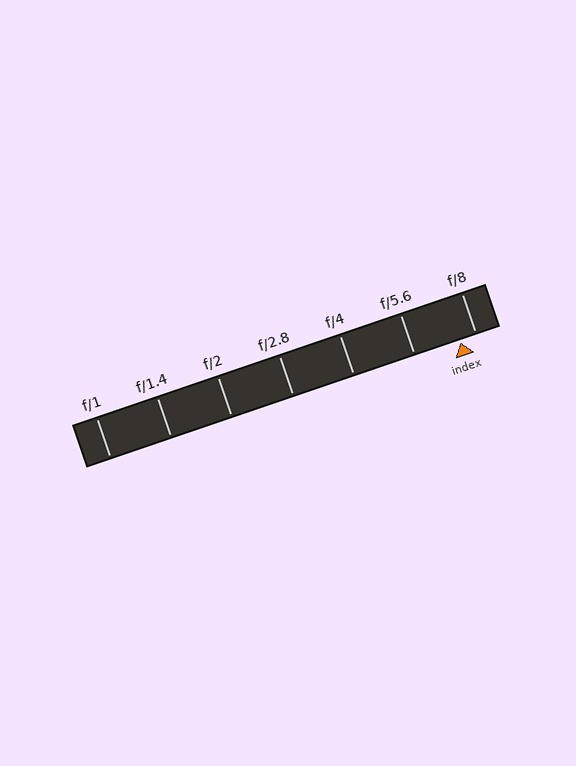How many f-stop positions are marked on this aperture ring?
There are 7 f-stop positions marked.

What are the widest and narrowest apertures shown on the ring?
The widest aperture shown is f/1 and the narrowest is f/8.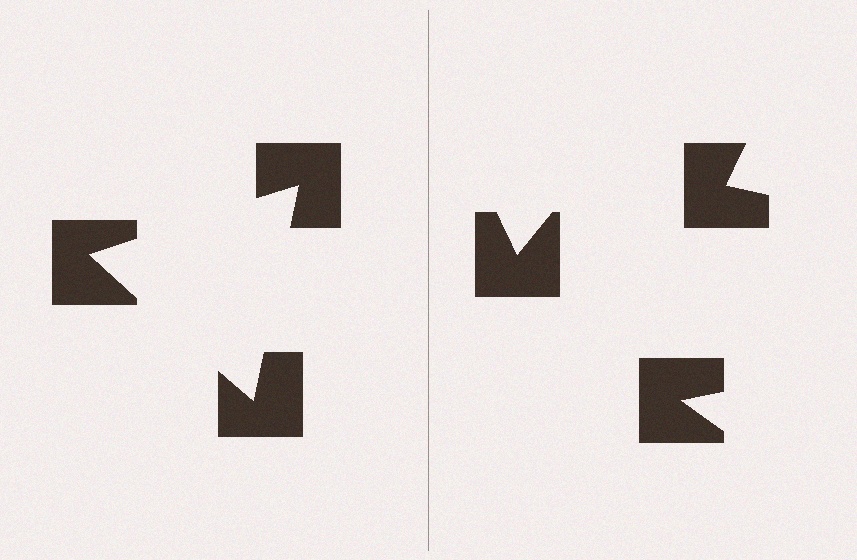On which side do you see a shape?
An illusory triangle appears on the left side. On the right side the wedge cuts are rotated, so no coherent shape forms.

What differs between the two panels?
The notched squares are positioned identically on both sides; only the wedge orientations differ. On the left they align to a triangle; on the right they are misaligned.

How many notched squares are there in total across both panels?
6 — 3 on each side.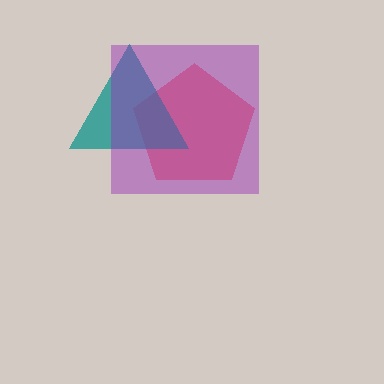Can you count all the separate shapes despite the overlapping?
Yes, there are 3 separate shapes.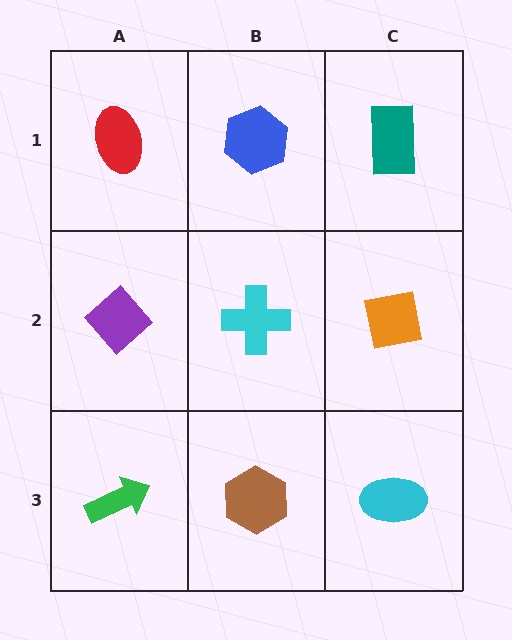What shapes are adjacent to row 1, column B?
A cyan cross (row 2, column B), a red ellipse (row 1, column A), a teal rectangle (row 1, column C).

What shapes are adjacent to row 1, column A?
A purple diamond (row 2, column A), a blue hexagon (row 1, column B).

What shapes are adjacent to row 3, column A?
A purple diamond (row 2, column A), a brown hexagon (row 3, column B).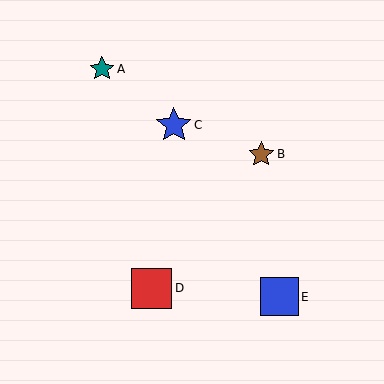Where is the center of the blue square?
The center of the blue square is at (279, 297).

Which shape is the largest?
The red square (labeled D) is the largest.